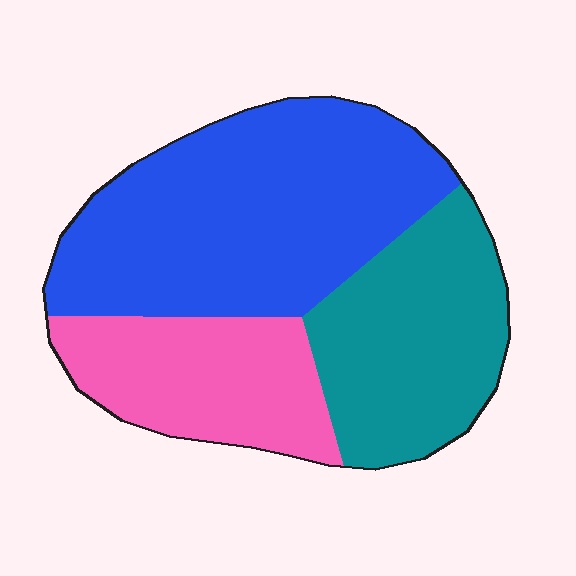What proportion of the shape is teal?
Teal covers roughly 30% of the shape.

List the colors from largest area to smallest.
From largest to smallest: blue, teal, pink.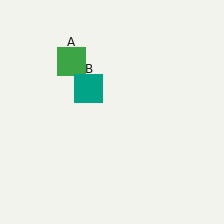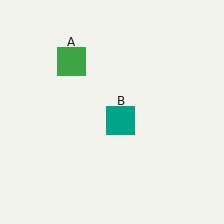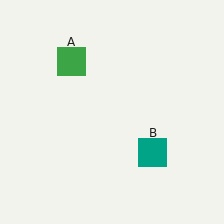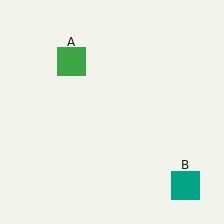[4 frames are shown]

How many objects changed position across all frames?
1 object changed position: teal square (object B).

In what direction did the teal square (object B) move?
The teal square (object B) moved down and to the right.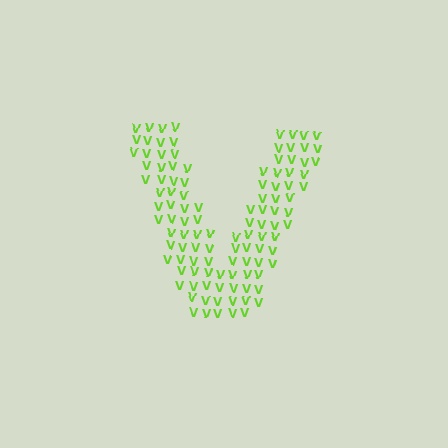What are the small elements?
The small elements are letter V's.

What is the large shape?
The large shape is the letter V.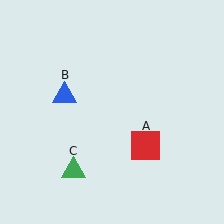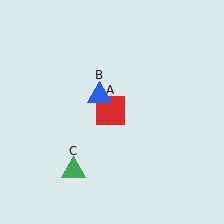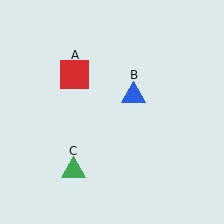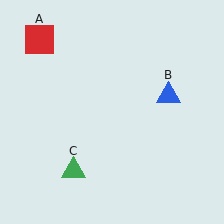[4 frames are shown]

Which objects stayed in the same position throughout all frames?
Green triangle (object C) remained stationary.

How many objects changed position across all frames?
2 objects changed position: red square (object A), blue triangle (object B).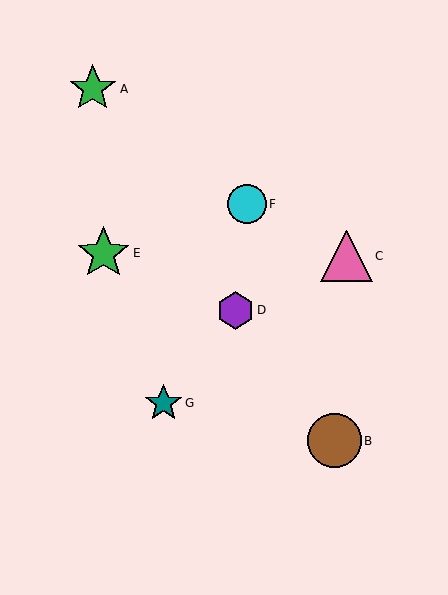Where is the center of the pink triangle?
The center of the pink triangle is at (347, 256).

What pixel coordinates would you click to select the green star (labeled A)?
Click at (93, 89) to select the green star A.